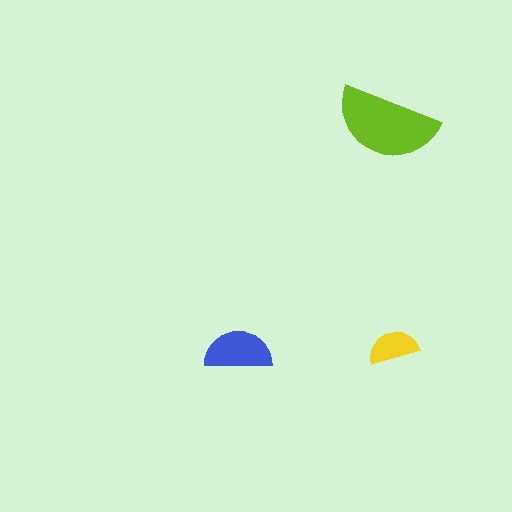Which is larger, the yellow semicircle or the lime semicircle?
The lime one.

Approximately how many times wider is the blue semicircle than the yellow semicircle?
About 1.5 times wider.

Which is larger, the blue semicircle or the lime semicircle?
The lime one.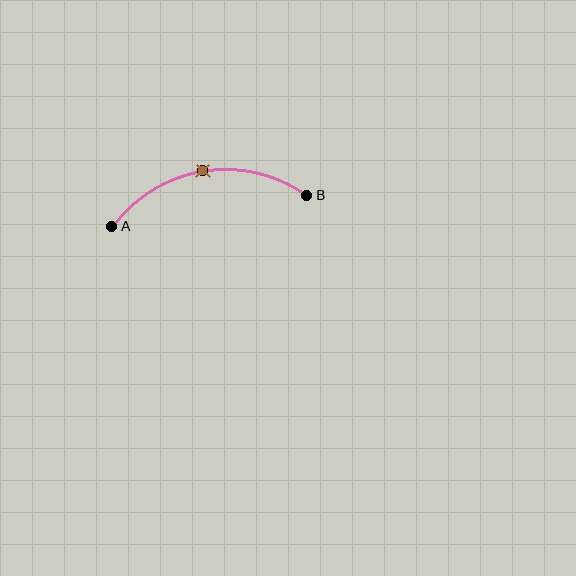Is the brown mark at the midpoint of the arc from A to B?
Yes. The brown mark lies on the arc at equal arc-length from both A and B — it is the arc midpoint.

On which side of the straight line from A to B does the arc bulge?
The arc bulges above the straight line connecting A and B.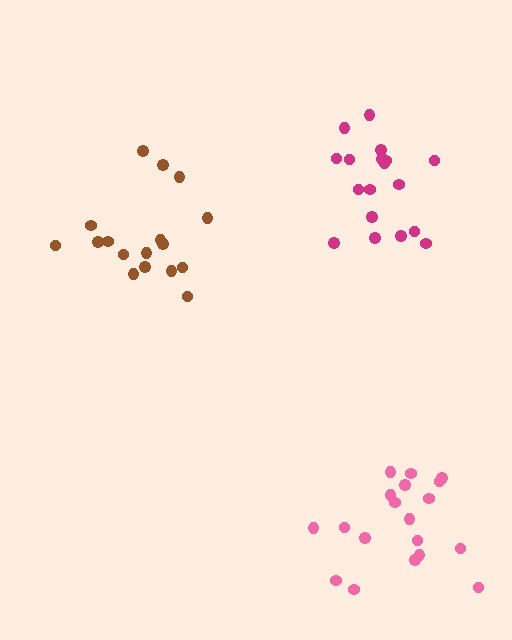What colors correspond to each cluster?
The clusters are colored: brown, magenta, pink.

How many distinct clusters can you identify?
There are 3 distinct clusters.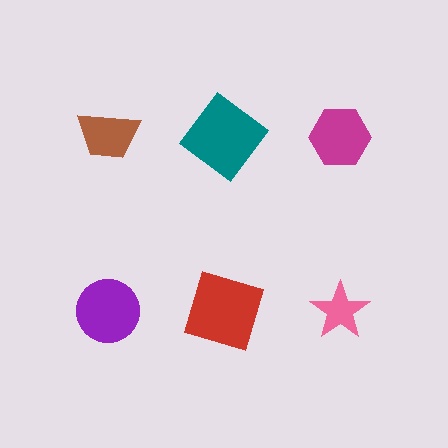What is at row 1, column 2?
A teal diamond.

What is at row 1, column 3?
A magenta hexagon.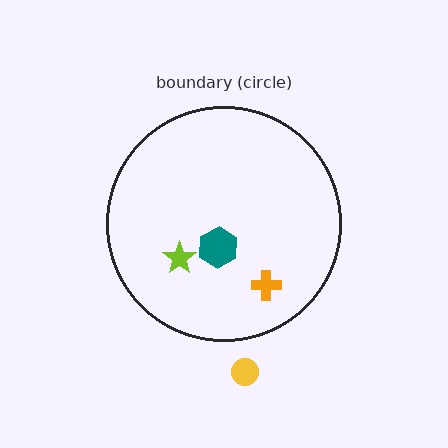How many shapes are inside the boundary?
3 inside, 1 outside.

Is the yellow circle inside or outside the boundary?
Outside.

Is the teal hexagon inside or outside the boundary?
Inside.